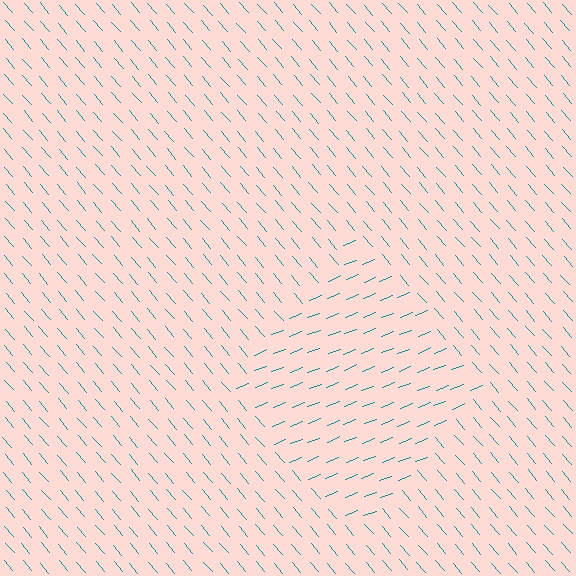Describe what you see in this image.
The image is filled with small teal line segments. A diamond region in the image has lines oriented differently from the surrounding lines, creating a visible texture boundary.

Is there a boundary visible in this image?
Yes, there is a texture boundary formed by a change in line orientation.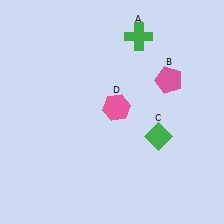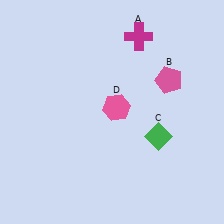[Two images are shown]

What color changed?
The cross (A) changed from green in Image 1 to magenta in Image 2.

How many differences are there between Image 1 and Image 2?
There is 1 difference between the two images.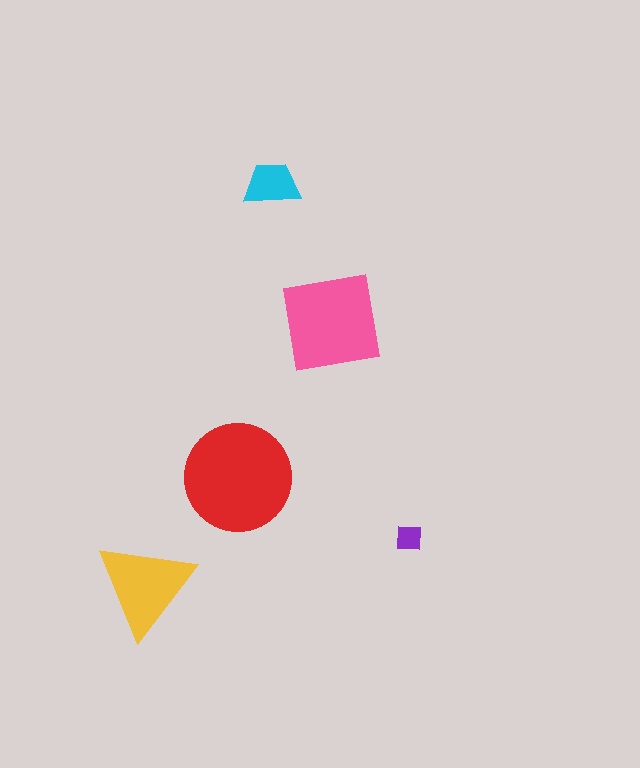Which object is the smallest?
The purple square.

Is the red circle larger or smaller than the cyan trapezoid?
Larger.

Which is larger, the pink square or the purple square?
The pink square.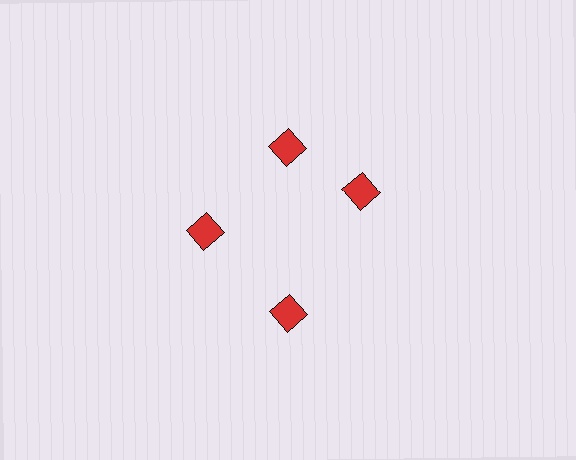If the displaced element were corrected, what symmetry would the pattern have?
It would have 4-fold rotational symmetry — the pattern would map onto itself every 90 degrees.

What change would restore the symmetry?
The symmetry would be restored by rotating it back into even spacing with its neighbors so that all 4 diamonds sit at equal angles and equal distance from the center.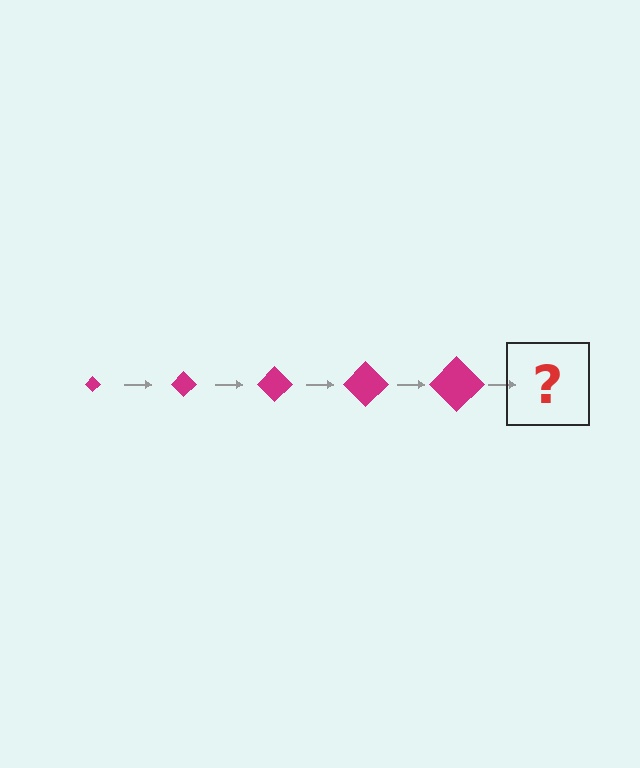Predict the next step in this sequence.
The next step is a magenta diamond, larger than the previous one.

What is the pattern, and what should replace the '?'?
The pattern is that the diamond gets progressively larger each step. The '?' should be a magenta diamond, larger than the previous one.